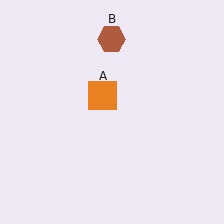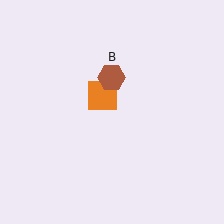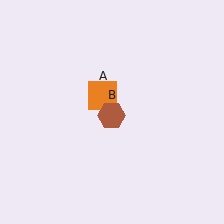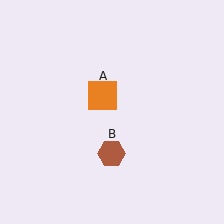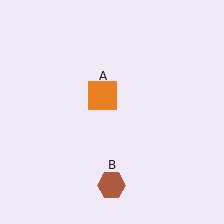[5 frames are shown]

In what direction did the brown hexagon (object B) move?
The brown hexagon (object B) moved down.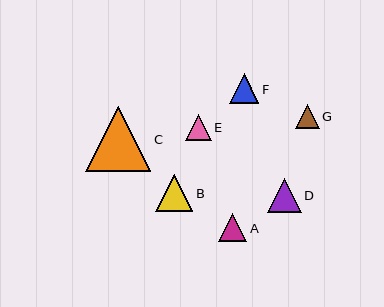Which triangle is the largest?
Triangle C is the largest with a size of approximately 65 pixels.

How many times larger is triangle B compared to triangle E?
Triangle B is approximately 1.5 times the size of triangle E.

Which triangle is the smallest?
Triangle G is the smallest with a size of approximately 24 pixels.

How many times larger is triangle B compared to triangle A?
Triangle B is approximately 1.3 times the size of triangle A.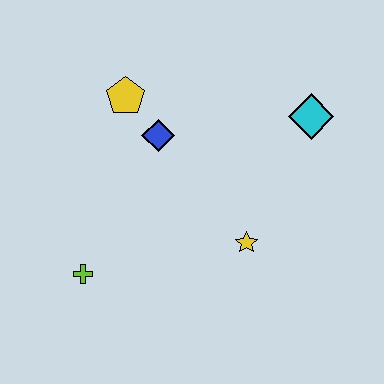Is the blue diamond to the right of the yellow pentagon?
Yes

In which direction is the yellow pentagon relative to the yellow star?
The yellow pentagon is above the yellow star.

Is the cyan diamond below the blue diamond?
No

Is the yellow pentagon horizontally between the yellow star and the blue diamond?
No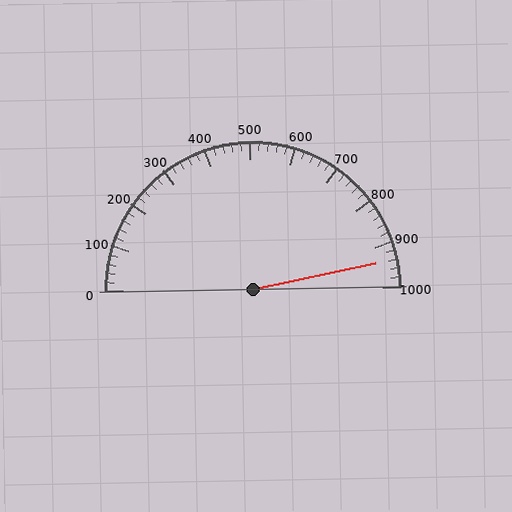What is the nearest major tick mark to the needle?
The nearest major tick mark is 900.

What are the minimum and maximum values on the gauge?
The gauge ranges from 0 to 1000.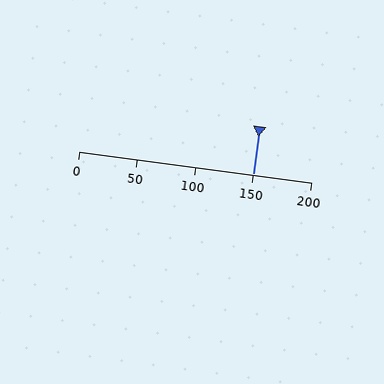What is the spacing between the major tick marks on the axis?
The major ticks are spaced 50 apart.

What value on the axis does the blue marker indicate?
The marker indicates approximately 150.